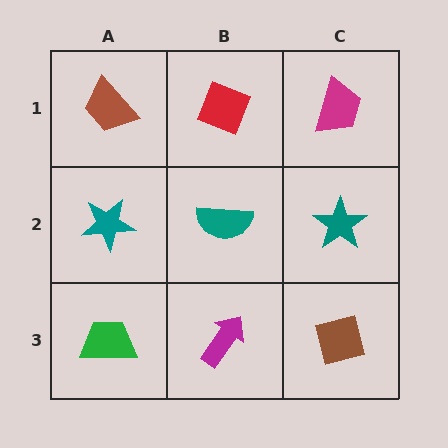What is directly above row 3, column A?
A teal star.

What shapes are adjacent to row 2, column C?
A magenta trapezoid (row 1, column C), a brown square (row 3, column C), a teal semicircle (row 2, column B).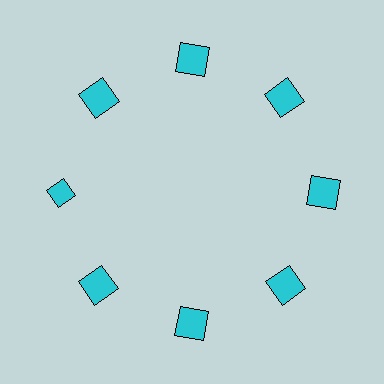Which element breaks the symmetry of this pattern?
The cyan diamond at roughly the 9 o'clock position breaks the symmetry. All other shapes are cyan squares.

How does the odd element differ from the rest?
It has a different shape: diamond instead of square.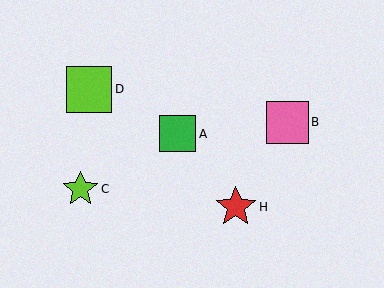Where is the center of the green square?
The center of the green square is at (178, 134).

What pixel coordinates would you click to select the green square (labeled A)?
Click at (178, 134) to select the green square A.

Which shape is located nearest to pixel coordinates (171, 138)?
The green square (labeled A) at (178, 134) is nearest to that location.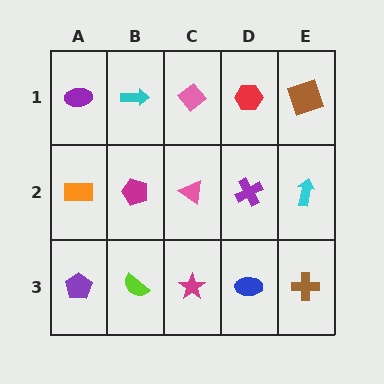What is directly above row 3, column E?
A cyan arrow.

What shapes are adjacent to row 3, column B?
A magenta pentagon (row 2, column B), a purple pentagon (row 3, column A), a magenta star (row 3, column C).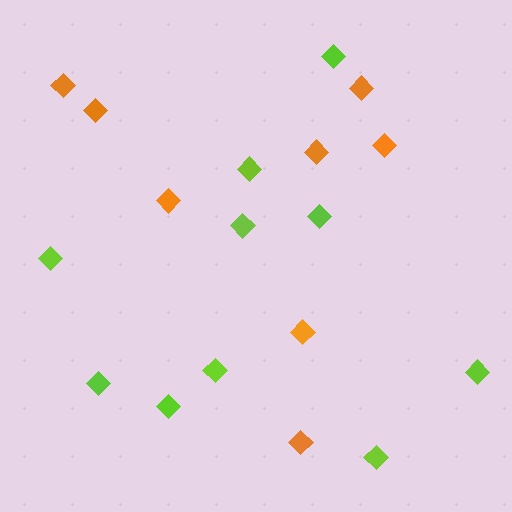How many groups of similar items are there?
There are 2 groups: one group of orange diamonds (8) and one group of lime diamonds (10).